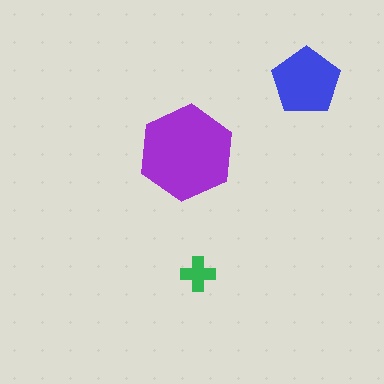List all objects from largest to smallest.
The purple hexagon, the blue pentagon, the green cross.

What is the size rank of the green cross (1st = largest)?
3rd.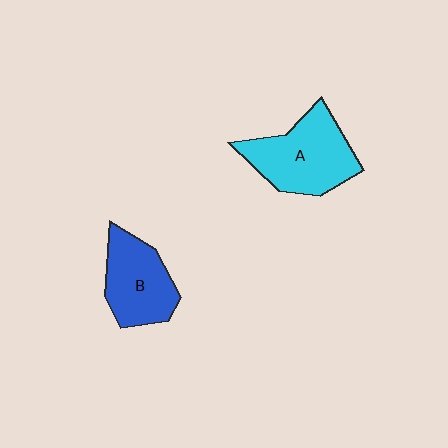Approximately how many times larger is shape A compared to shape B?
Approximately 1.3 times.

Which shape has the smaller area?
Shape B (blue).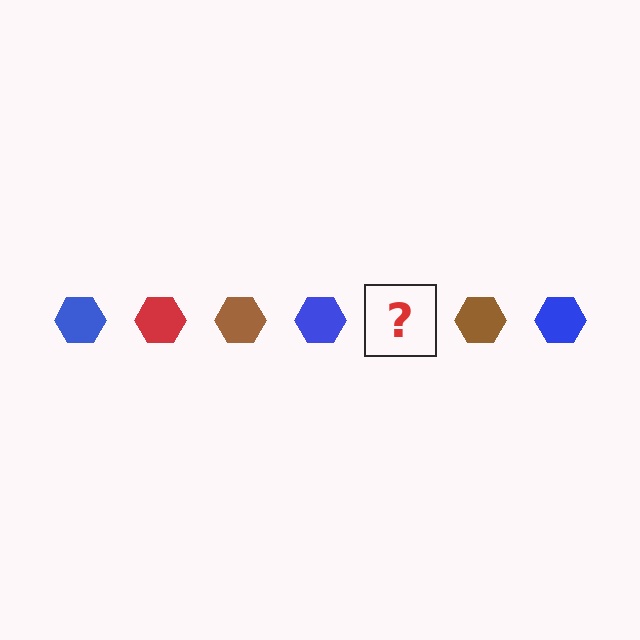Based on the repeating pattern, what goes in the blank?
The blank should be a red hexagon.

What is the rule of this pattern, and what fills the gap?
The rule is that the pattern cycles through blue, red, brown hexagons. The gap should be filled with a red hexagon.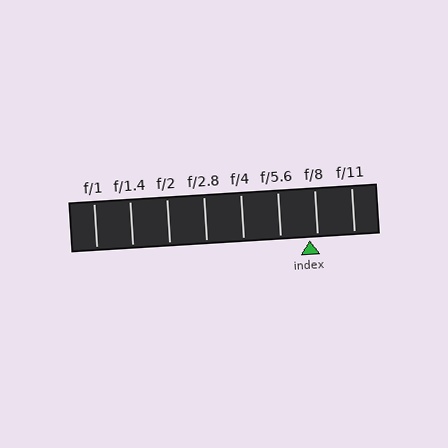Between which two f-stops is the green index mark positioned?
The index mark is between f/5.6 and f/8.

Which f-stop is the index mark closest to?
The index mark is closest to f/8.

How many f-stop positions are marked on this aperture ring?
There are 8 f-stop positions marked.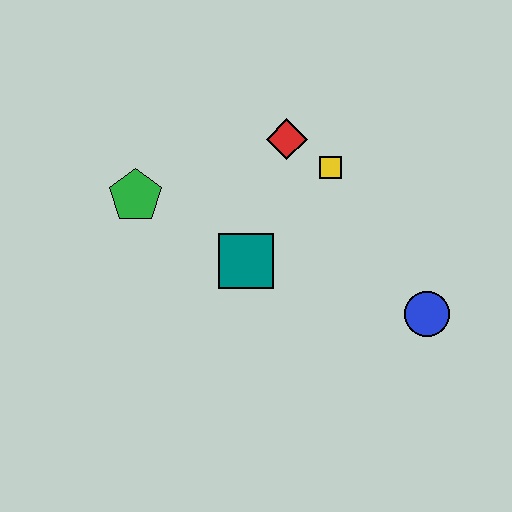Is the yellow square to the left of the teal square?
No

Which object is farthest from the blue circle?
The green pentagon is farthest from the blue circle.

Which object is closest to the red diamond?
The yellow square is closest to the red diamond.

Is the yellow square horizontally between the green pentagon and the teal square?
No